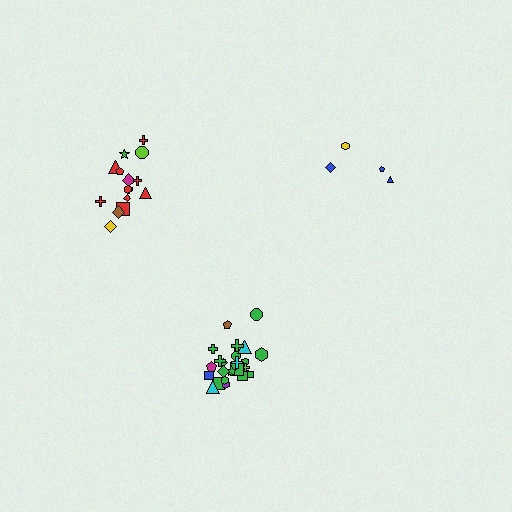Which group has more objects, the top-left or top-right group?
The top-left group.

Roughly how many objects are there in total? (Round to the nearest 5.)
Roughly 45 objects in total.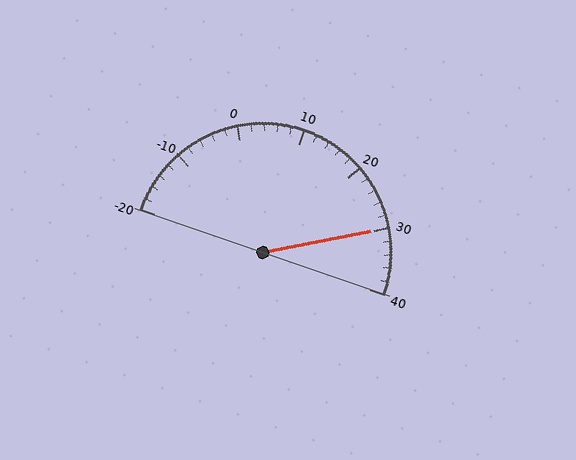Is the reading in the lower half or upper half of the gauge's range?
The reading is in the upper half of the range (-20 to 40).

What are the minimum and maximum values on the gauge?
The gauge ranges from -20 to 40.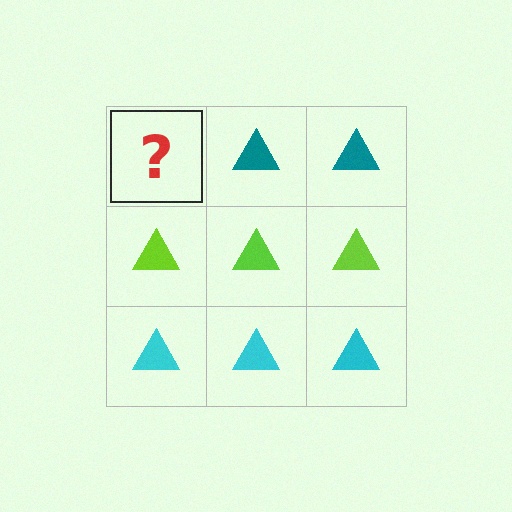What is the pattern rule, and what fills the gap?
The rule is that each row has a consistent color. The gap should be filled with a teal triangle.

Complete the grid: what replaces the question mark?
The question mark should be replaced with a teal triangle.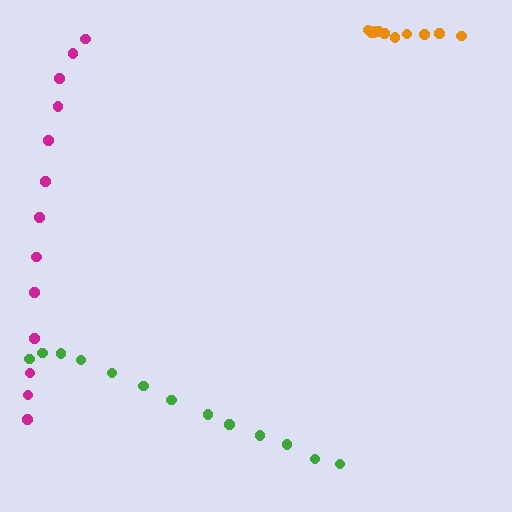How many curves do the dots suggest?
There are 3 distinct paths.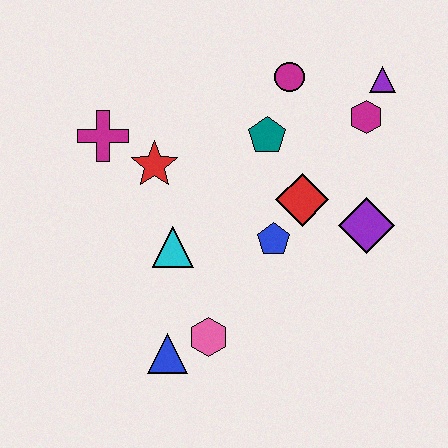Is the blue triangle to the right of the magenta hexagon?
No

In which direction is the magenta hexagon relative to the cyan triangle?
The magenta hexagon is to the right of the cyan triangle.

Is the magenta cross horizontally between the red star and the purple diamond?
No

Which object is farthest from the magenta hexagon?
The blue triangle is farthest from the magenta hexagon.